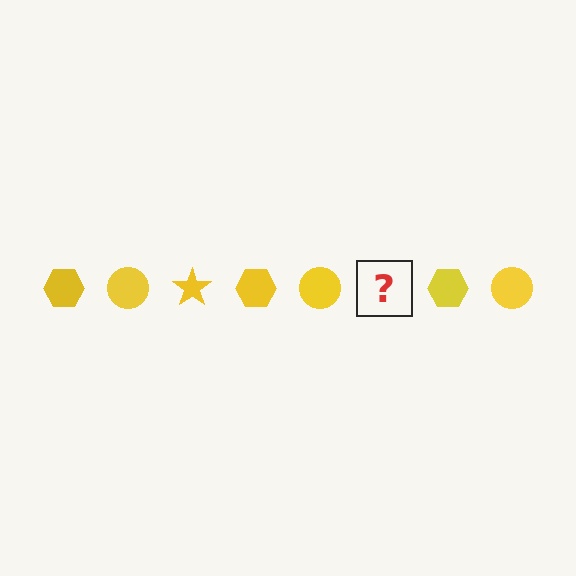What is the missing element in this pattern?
The missing element is a yellow star.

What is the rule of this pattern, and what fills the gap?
The rule is that the pattern cycles through hexagon, circle, star shapes in yellow. The gap should be filled with a yellow star.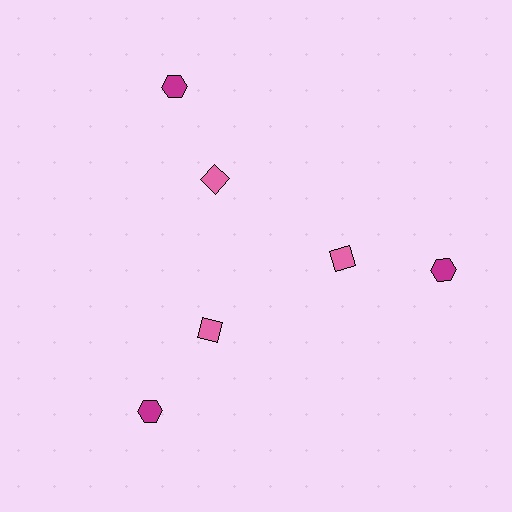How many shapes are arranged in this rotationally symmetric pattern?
There are 6 shapes, arranged in 3 groups of 2.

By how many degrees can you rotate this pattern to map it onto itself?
The pattern maps onto itself every 120 degrees of rotation.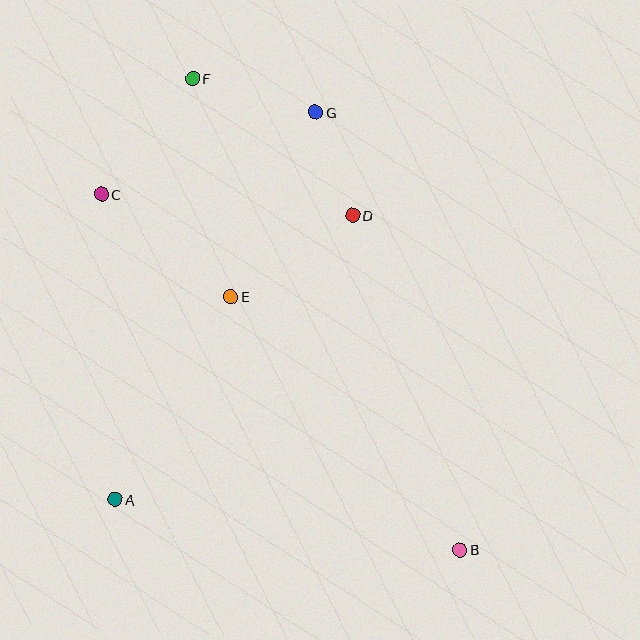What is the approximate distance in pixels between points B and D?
The distance between B and D is approximately 352 pixels.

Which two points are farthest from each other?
Points B and F are farthest from each other.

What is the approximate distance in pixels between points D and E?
The distance between D and E is approximately 146 pixels.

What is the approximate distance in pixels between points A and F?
The distance between A and F is approximately 428 pixels.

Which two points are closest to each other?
Points D and G are closest to each other.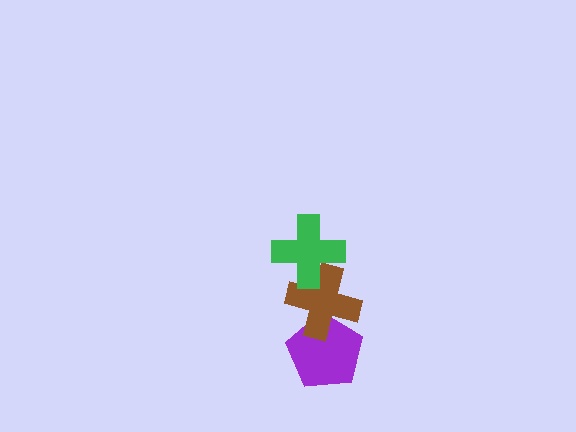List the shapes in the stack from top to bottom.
From top to bottom: the green cross, the brown cross, the purple pentagon.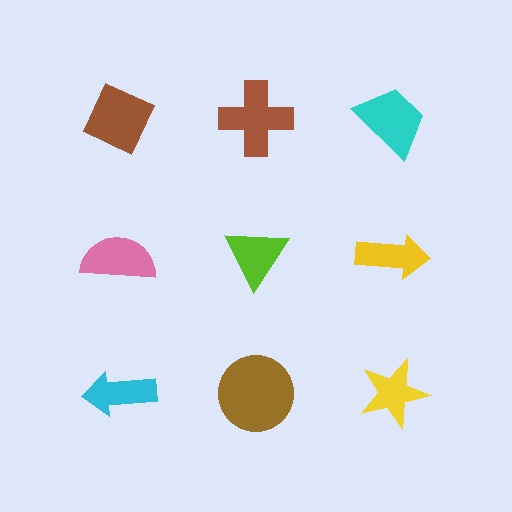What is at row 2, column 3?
A yellow arrow.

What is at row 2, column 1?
A pink semicircle.